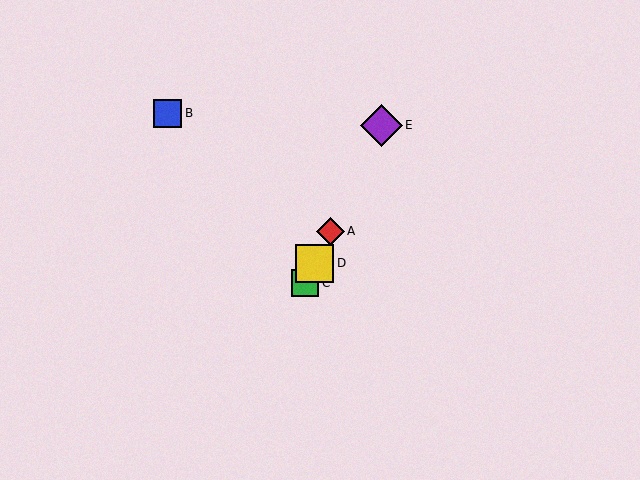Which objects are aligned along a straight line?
Objects A, C, D, E are aligned along a straight line.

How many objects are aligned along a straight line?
4 objects (A, C, D, E) are aligned along a straight line.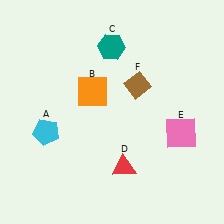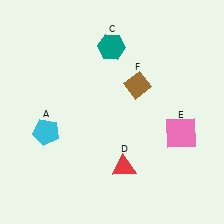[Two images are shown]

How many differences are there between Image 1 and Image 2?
There is 1 difference between the two images.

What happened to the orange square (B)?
The orange square (B) was removed in Image 2. It was in the top-left area of Image 1.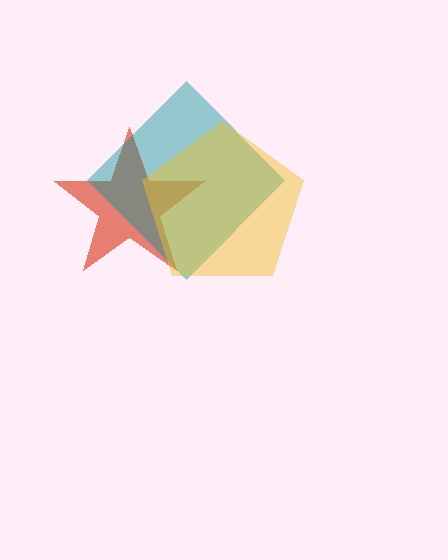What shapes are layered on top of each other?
The layered shapes are: a red star, a teal diamond, a yellow pentagon.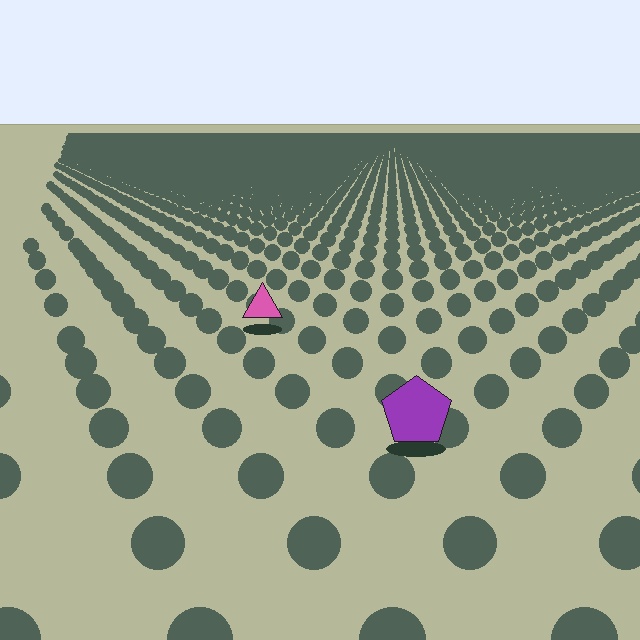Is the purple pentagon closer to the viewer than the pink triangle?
Yes. The purple pentagon is closer — you can tell from the texture gradient: the ground texture is coarser near it.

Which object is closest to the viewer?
The purple pentagon is closest. The texture marks near it are larger and more spread out.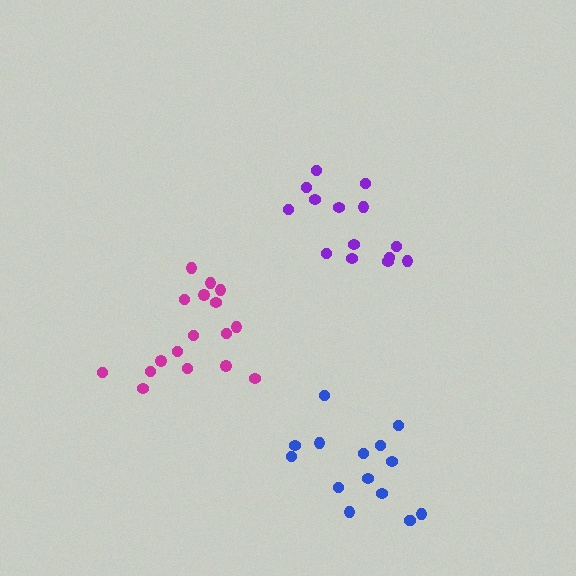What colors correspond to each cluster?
The clusters are colored: magenta, blue, purple.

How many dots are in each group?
Group 1: 17 dots, Group 2: 15 dots, Group 3: 14 dots (46 total).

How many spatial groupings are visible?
There are 3 spatial groupings.